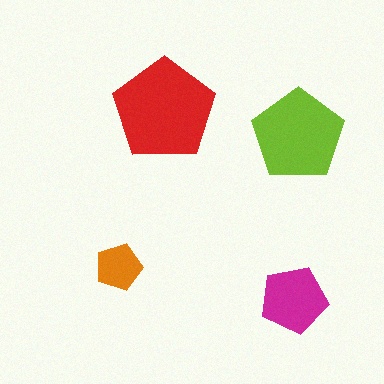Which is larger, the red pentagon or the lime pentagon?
The red one.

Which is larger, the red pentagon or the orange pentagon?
The red one.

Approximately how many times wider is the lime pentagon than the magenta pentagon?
About 1.5 times wider.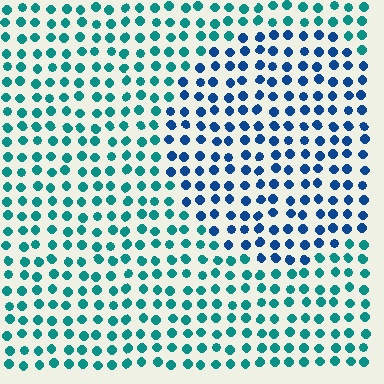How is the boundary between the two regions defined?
The boundary is defined purely by a slight shift in hue (about 39 degrees). Spacing, size, and orientation are identical on both sides.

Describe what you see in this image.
The image is filled with small teal elements in a uniform arrangement. A circle-shaped region is visible where the elements are tinted to a slightly different hue, forming a subtle color boundary.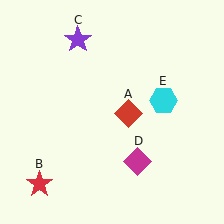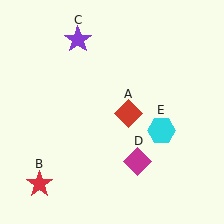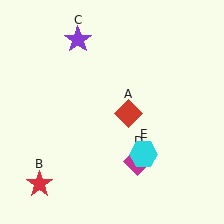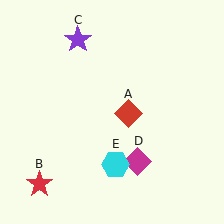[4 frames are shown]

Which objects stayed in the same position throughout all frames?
Red diamond (object A) and red star (object B) and purple star (object C) and magenta diamond (object D) remained stationary.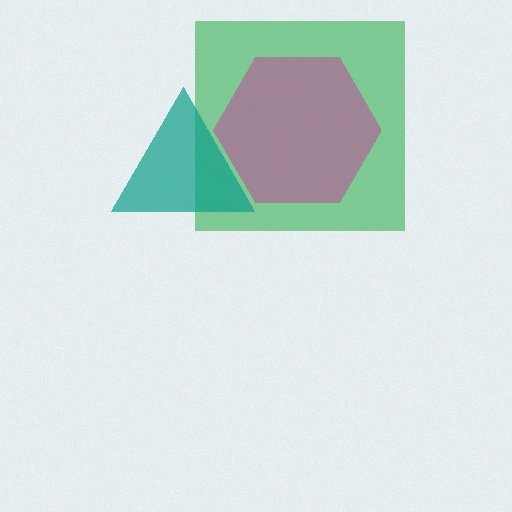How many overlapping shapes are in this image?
There are 3 overlapping shapes in the image.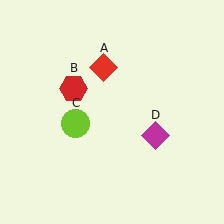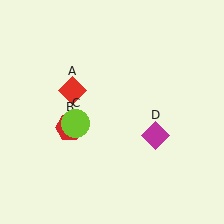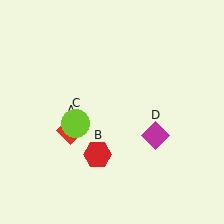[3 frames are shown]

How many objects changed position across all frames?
2 objects changed position: red diamond (object A), red hexagon (object B).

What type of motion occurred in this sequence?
The red diamond (object A), red hexagon (object B) rotated counterclockwise around the center of the scene.